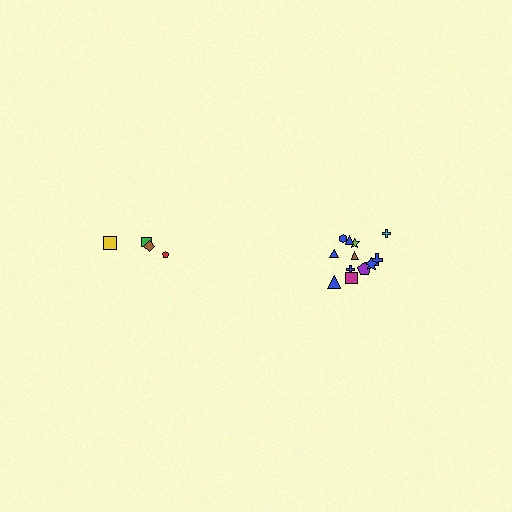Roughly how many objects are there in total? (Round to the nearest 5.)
Roughly 15 objects in total.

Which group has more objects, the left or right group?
The right group.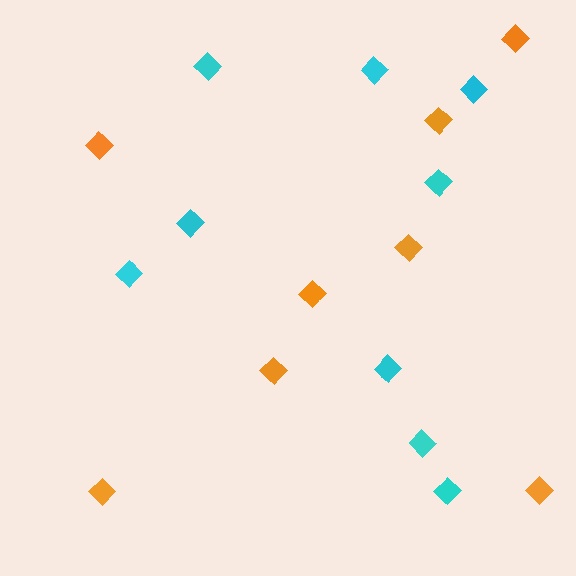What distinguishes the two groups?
There are 2 groups: one group of cyan diamonds (9) and one group of orange diamonds (8).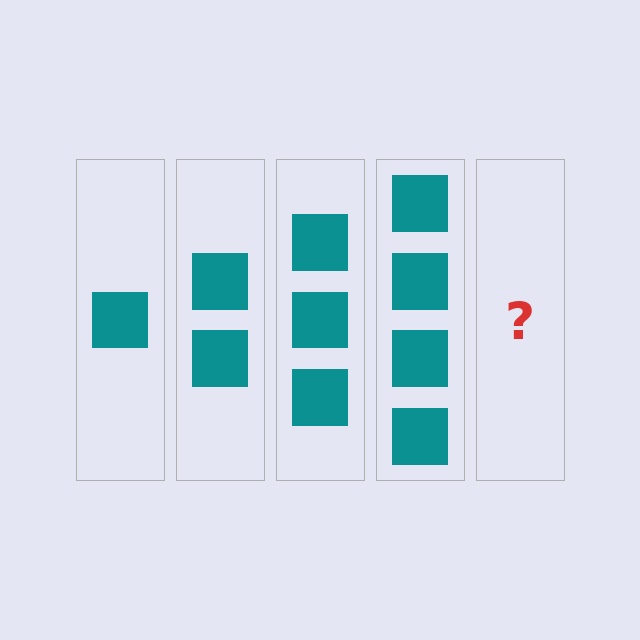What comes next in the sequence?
The next element should be 5 squares.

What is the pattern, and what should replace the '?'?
The pattern is that each step adds one more square. The '?' should be 5 squares.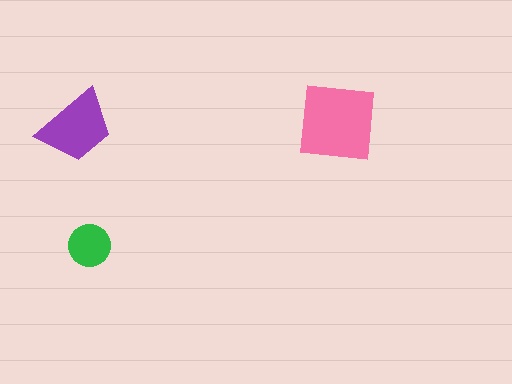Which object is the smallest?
The green circle.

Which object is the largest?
The pink square.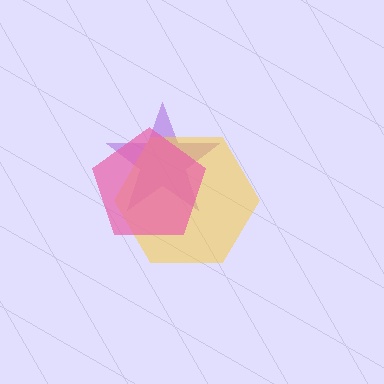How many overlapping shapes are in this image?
There are 3 overlapping shapes in the image.